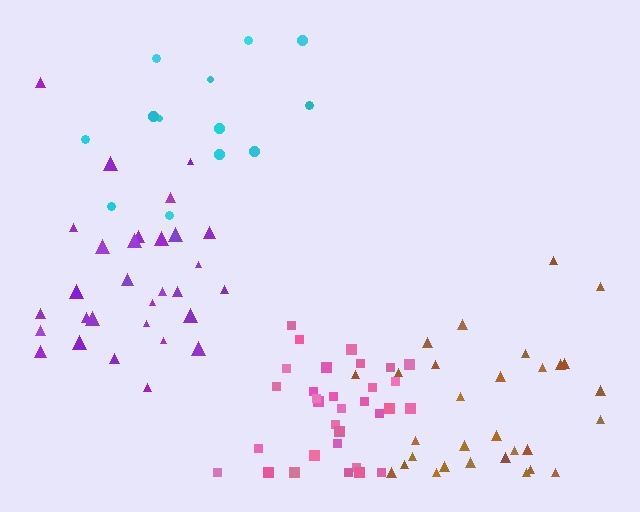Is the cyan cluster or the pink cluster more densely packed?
Pink.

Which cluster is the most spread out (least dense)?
Cyan.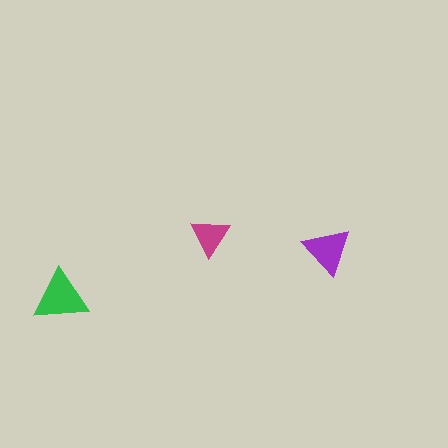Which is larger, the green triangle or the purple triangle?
The green one.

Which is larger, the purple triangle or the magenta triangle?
The purple one.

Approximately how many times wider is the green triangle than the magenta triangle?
About 1.5 times wider.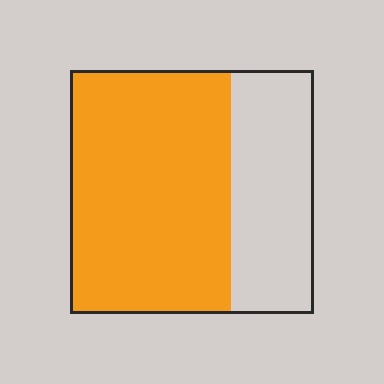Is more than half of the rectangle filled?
Yes.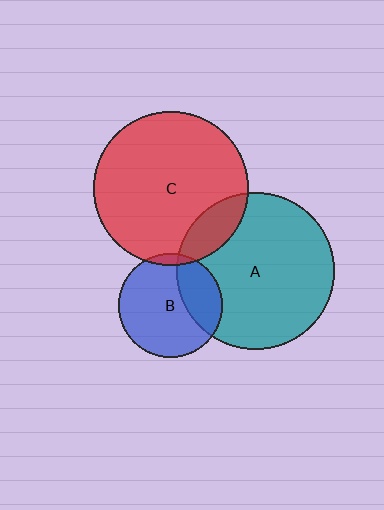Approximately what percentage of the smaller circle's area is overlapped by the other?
Approximately 5%.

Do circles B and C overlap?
Yes.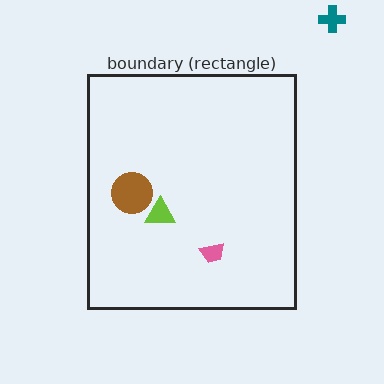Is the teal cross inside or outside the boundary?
Outside.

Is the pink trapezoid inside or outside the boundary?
Inside.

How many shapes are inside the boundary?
3 inside, 1 outside.